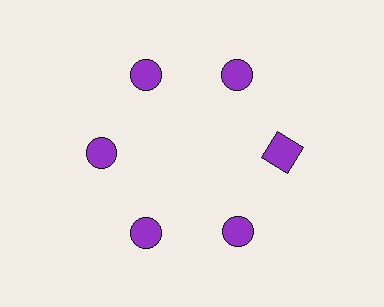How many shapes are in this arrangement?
There are 6 shapes arranged in a ring pattern.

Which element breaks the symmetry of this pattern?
The purple square at roughly the 3 o'clock position breaks the symmetry. All other shapes are purple circles.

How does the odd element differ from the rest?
It has a different shape: square instead of circle.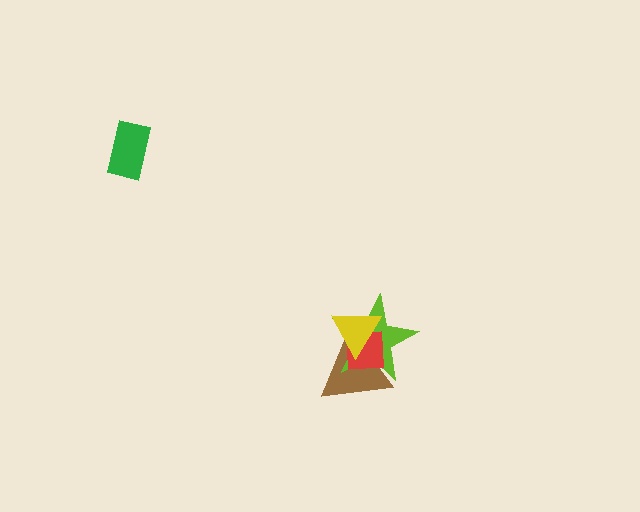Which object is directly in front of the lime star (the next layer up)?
The red square is directly in front of the lime star.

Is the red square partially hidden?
Yes, it is partially covered by another shape.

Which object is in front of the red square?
The yellow triangle is in front of the red square.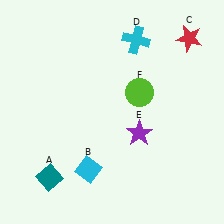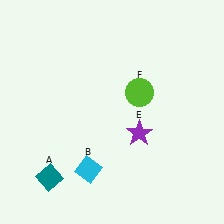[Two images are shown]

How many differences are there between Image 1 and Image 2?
There are 2 differences between the two images.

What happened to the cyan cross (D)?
The cyan cross (D) was removed in Image 2. It was in the top-right area of Image 1.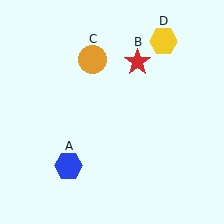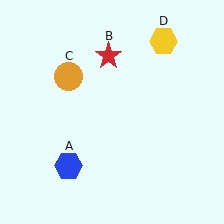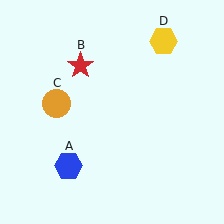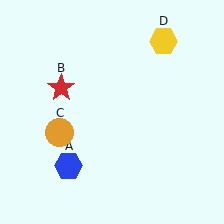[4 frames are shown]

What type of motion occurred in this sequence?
The red star (object B), orange circle (object C) rotated counterclockwise around the center of the scene.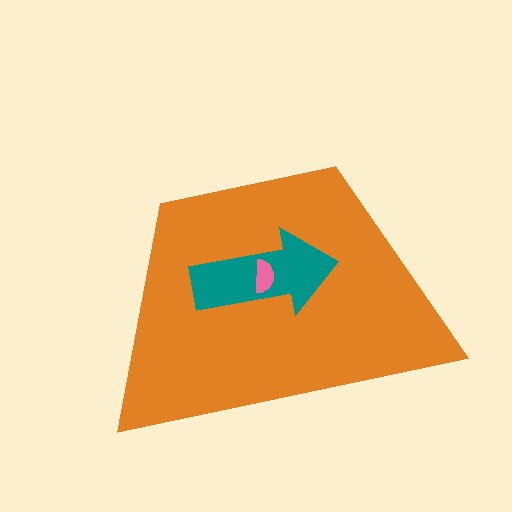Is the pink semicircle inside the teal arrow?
Yes.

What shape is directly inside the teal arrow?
The pink semicircle.